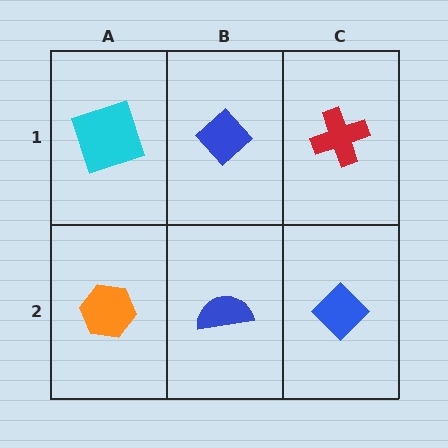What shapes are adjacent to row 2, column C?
A red cross (row 1, column C), a blue semicircle (row 2, column B).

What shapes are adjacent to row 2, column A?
A cyan square (row 1, column A), a blue semicircle (row 2, column B).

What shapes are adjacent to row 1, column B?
A blue semicircle (row 2, column B), a cyan square (row 1, column A), a red cross (row 1, column C).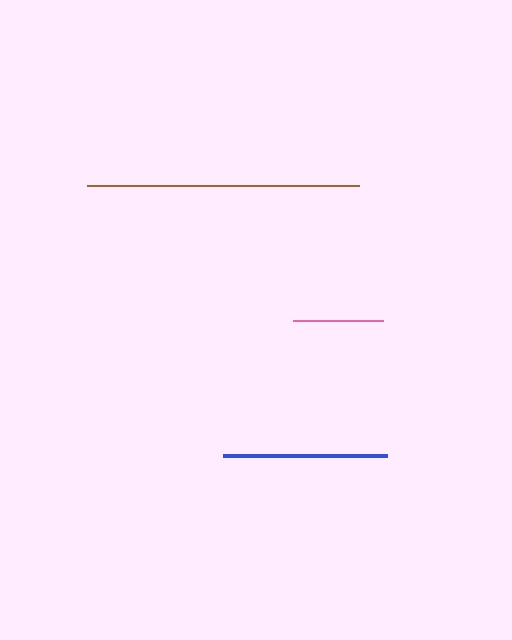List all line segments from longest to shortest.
From longest to shortest: brown, blue, pink.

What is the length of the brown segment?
The brown segment is approximately 272 pixels long.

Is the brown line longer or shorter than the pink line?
The brown line is longer than the pink line.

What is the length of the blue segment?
The blue segment is approximately 165 pixels long.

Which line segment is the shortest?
The pink line is the shortest at approximately 90 pixels.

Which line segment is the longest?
The brown line is the longest at approximately 272 pixels.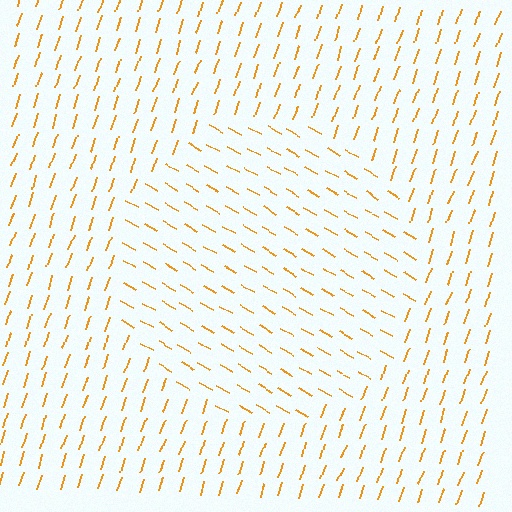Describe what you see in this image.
The image is filled with small orange line segments. A circle region in the image has lines oriented differently from the surrounding lines, creating a visible texture boundary.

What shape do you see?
I see a circle.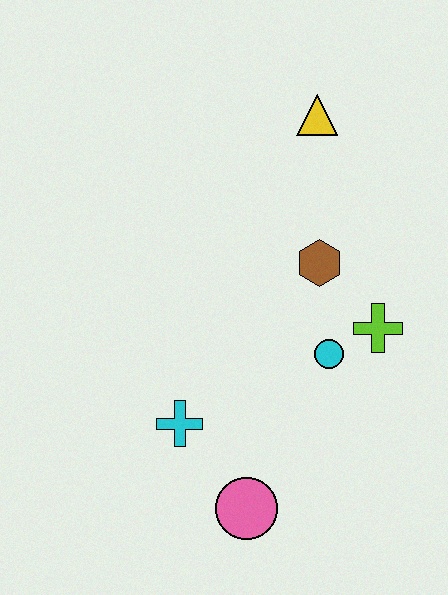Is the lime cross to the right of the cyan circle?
Yes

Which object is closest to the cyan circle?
The lime cross is closest to the cyan circle.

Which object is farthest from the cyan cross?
The yellow triangle is farthest from the cyan cross.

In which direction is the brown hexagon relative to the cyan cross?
The brown hexagon is above the cyan cross.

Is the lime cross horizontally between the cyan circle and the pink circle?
No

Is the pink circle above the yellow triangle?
No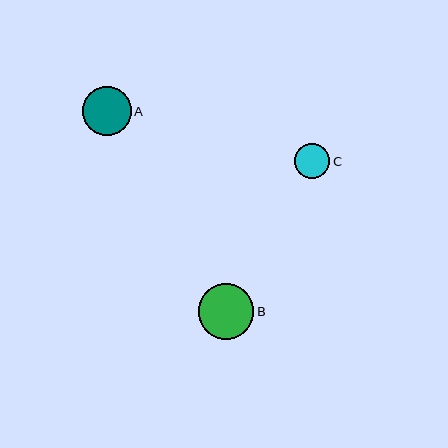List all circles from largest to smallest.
From largest to smallest: B, A, C.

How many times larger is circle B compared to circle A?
Circle B is approximately 1.1 times the size of circle A.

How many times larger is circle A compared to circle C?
Circle A is approximately 1.4 times the size of circle C.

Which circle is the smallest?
Circle C is the smallest with a size of approximately 35 pixels.